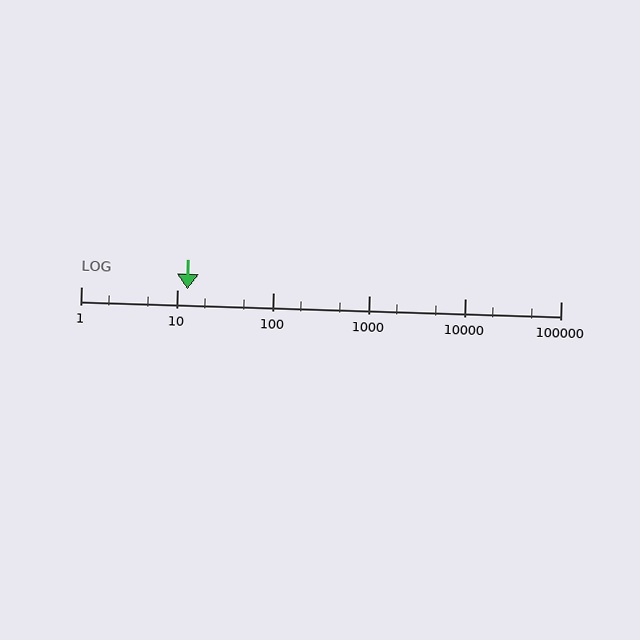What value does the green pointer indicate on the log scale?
The pointer indicates approximately 13.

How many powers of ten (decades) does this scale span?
The scale spans 5 decades, from 1 to 100000.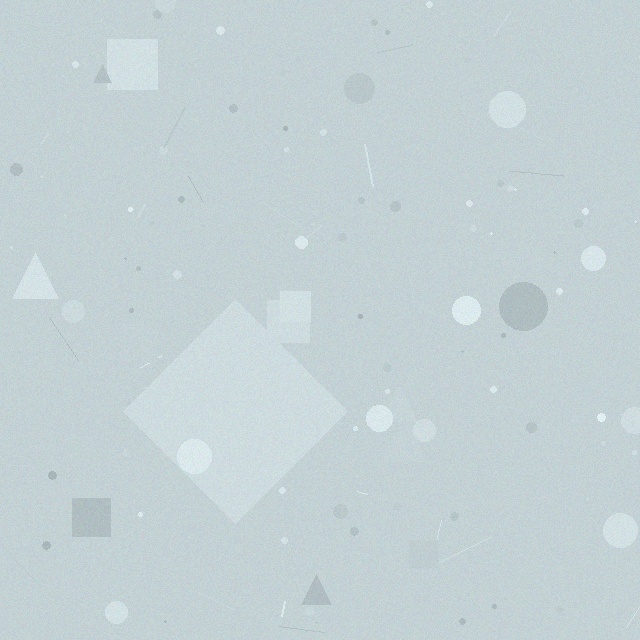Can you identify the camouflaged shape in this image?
The camouflaged shape is a diamond.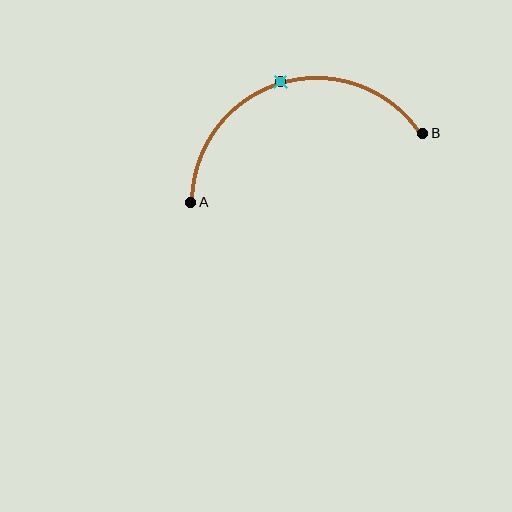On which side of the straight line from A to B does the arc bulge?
The arc bulges above the straight line connecting A and B.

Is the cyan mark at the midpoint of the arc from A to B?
Yes. The cyan mark lies on the arc at equal arc-length from both A and B — it is the arc midpoint.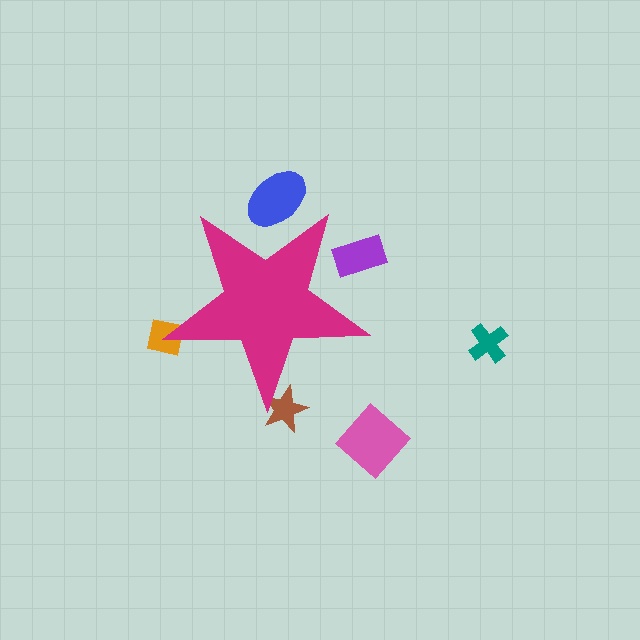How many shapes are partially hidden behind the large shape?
4 shapes are partially hidden.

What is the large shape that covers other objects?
A magenta star.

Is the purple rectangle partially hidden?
Yes, the purple rectangle is partially hidden behind the magenta star.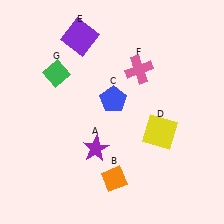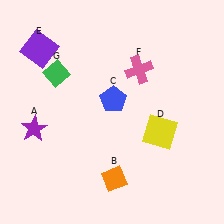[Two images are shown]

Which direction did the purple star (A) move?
The purple star (A) moved left.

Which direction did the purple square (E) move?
The purple square (E) moved left.